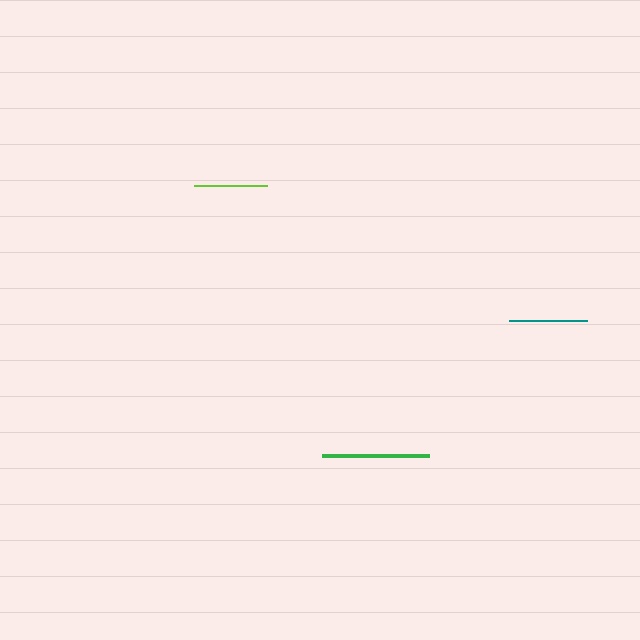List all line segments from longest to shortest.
From longest to shortest: green, teal, lime.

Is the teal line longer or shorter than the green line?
The green line is longer than the teal line.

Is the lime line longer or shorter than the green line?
The green line is longer than the lime line.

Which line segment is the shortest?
The lime line is the shortest at approximately 73 pixels.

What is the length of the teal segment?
The teal segment is approximately 79 pixels long.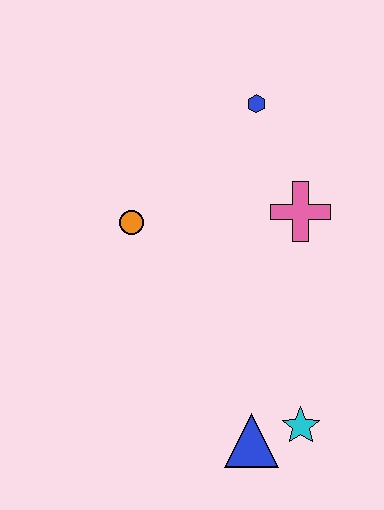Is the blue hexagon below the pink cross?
No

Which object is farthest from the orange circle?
The cyan star is farthest from the orange circle.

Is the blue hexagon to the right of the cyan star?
No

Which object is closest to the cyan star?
The blue triangle is closest to the cyan star.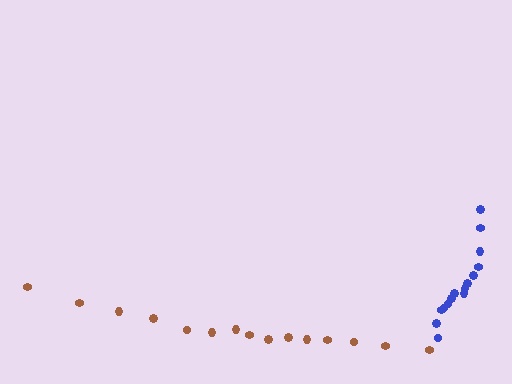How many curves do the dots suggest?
There are 2 distinct paths.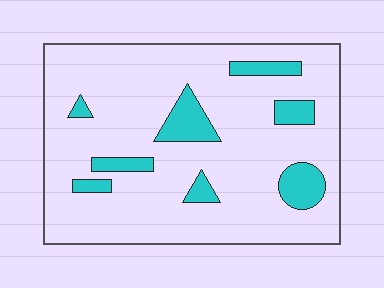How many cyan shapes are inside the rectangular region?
8.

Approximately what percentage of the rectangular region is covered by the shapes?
Approximately 15%.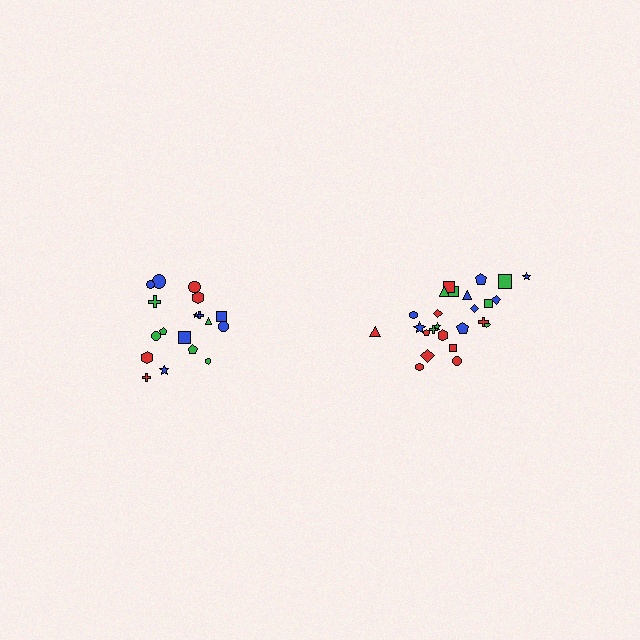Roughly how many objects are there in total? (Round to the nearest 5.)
Roughly 45 objects in total.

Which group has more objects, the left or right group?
The right group.